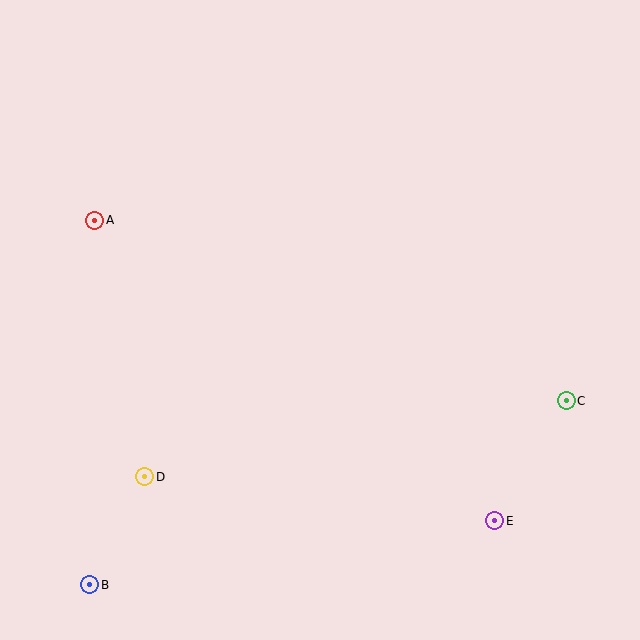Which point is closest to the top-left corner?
Point A is closest to the top-left corner.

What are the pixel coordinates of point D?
Point D is at (145, 477).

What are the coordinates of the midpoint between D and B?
The midpoint between D and B is at (117, 531).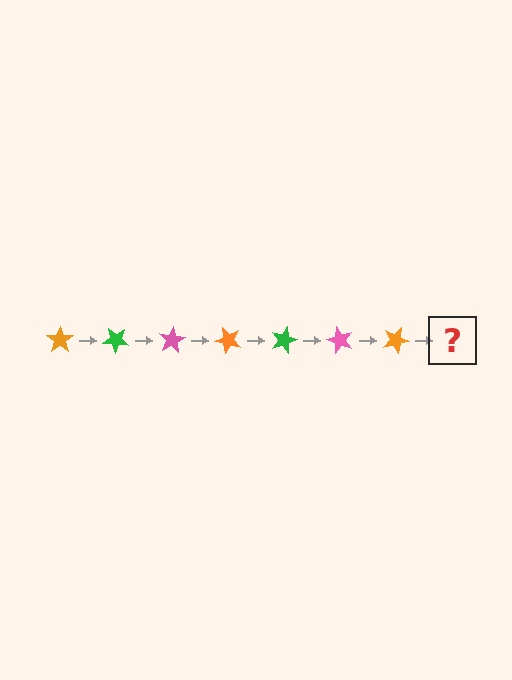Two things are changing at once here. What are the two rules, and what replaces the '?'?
The two rules are that it rotates 40 degrees each step and the color cycles through orange, green, and pink. The '?' should be a green star, rotated 280 degrees from the start.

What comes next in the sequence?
The next element should be a green star, rotated 280 degrees from the start.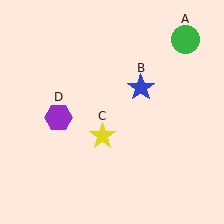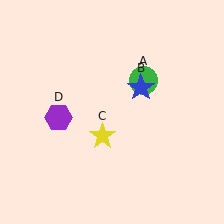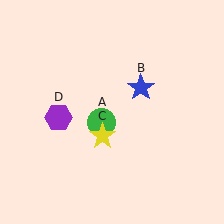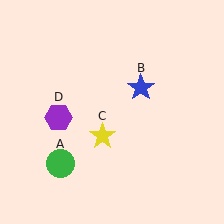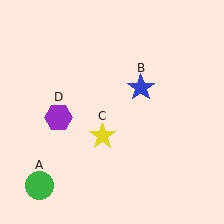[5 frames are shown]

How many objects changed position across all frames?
1 object changed position: green circle (object A).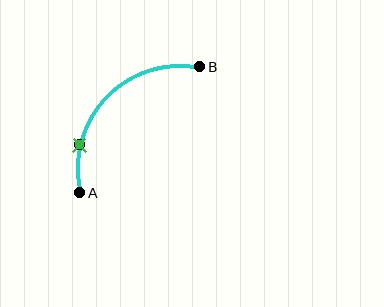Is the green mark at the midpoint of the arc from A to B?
No. The green mark lies on the arc but is closer to endpoint A. The arc midpoint would be at the point on the curve equidistant along the arc from both A and B.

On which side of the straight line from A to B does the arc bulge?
The arc bulges above and to the left of the straight line connecting A and B.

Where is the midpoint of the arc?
The arc midpoint is the point on the curve farthest from the straight line joining A and B. It sits above and to the left of that line.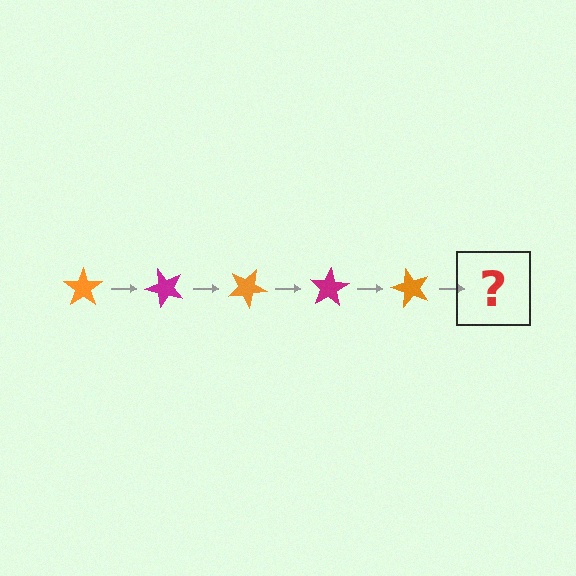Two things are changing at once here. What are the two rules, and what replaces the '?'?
The two rules are that it rotates 50 degrees each step and the color cycles through orange and magenta. The '?' should be a magenta star, rotated 250 degrees from the start.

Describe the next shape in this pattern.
It should be a magenta star, rotated 250 degrees from the start.